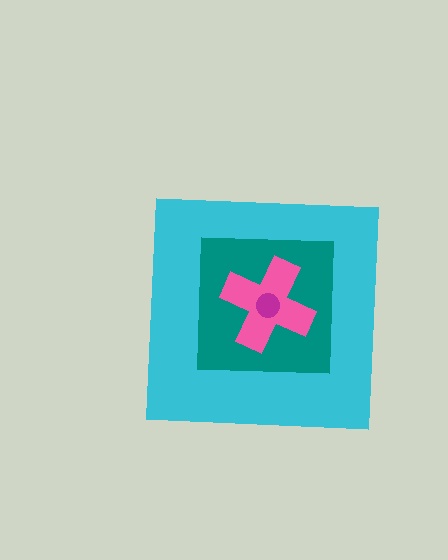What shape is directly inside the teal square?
The pink cross.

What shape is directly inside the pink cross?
The magenta circle.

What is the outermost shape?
The cyan square.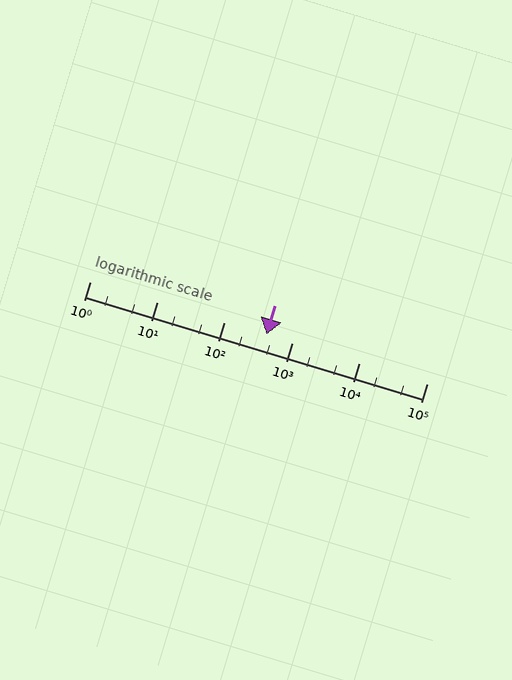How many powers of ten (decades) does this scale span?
The scale spans 5 decades, from 1 to 100000.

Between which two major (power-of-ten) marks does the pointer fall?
The pointer is between 100 and 1000.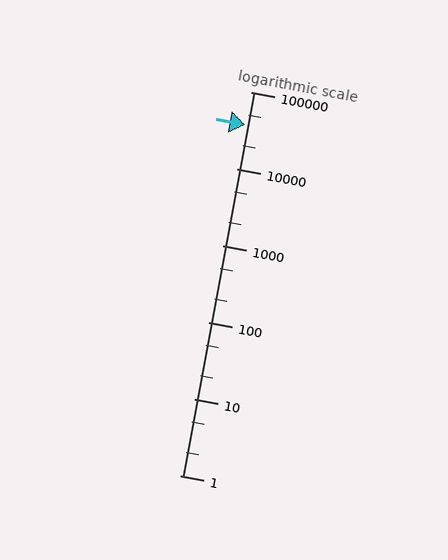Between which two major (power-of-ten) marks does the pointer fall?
The pointer is between 10000 and 100000.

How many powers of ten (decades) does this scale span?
The scale spans 5 decades, from 1 to 100000.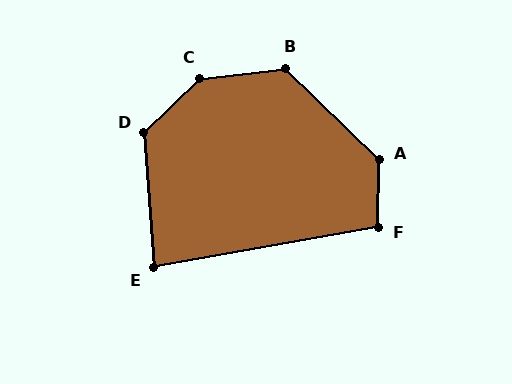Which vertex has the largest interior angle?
C, at approximately 142 degrees.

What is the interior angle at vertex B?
Approximately 129 degrees (obtuse).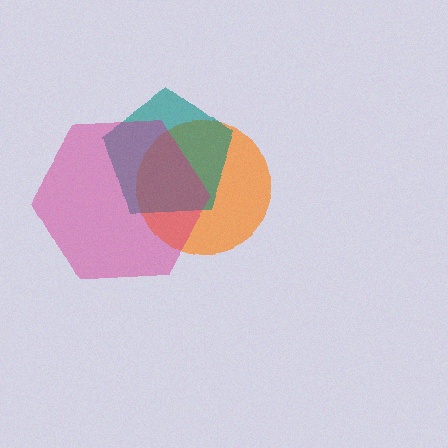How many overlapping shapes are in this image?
There are 3 overlapping shapes in the image.